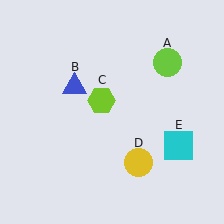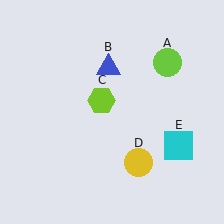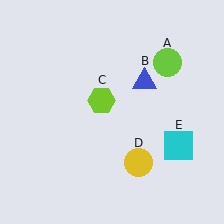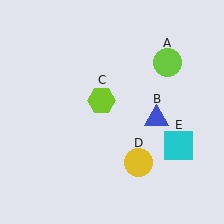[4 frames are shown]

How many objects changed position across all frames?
1 object changed position: blue triangle (object B).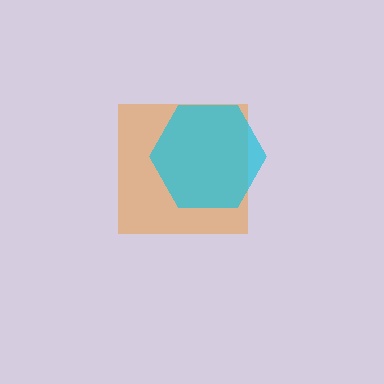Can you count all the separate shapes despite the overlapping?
Yes, there are 2 separate shapes.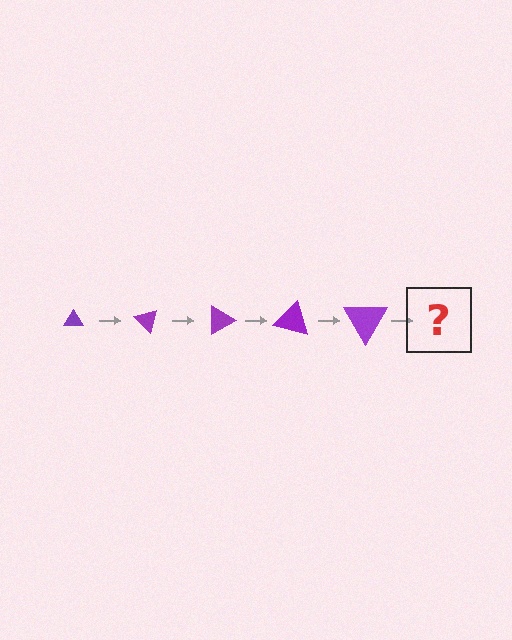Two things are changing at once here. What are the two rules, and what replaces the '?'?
The two rules are that the triangle grows larger each step and it rotates 45 degrees each step. The '?' should be a triangle, larger than the previous one and rotated 225 degrees from the start.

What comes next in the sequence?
The next element should be a triangle, larger than the previous one and rotated 225 degrees from the start.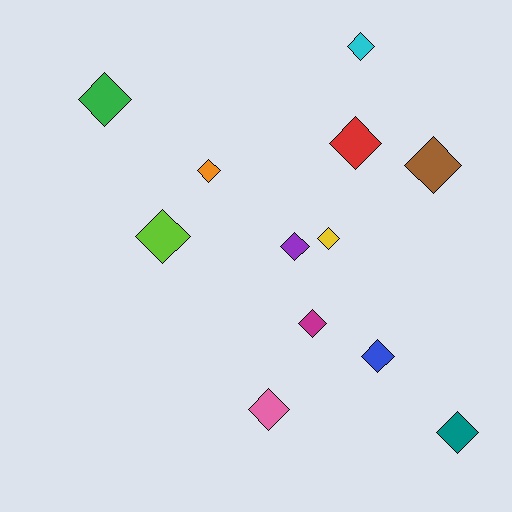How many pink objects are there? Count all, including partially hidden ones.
There is 1 pink object.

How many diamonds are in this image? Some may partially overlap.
There are 12 diamonds.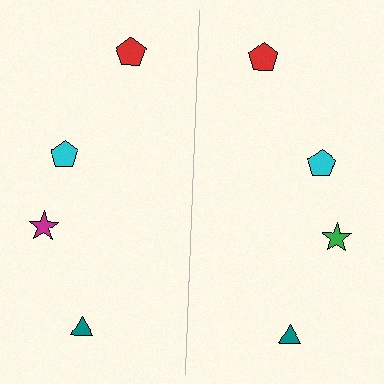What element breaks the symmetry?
The green star on the right side breaks the symmetry — its mirror counterpart is magenta.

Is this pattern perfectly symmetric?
No, the pattern is not perfectly symmetric. The green star on the right side breaks the symmetry — its mirror counterpart is magenta.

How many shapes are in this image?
There are 8 shapes in this image.